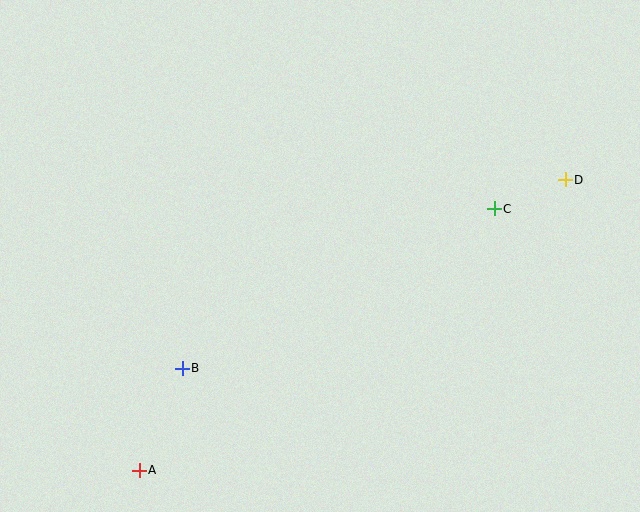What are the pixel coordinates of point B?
Point B is at (182, 368).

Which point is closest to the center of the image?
Point B at (182, 368) is closest to the center.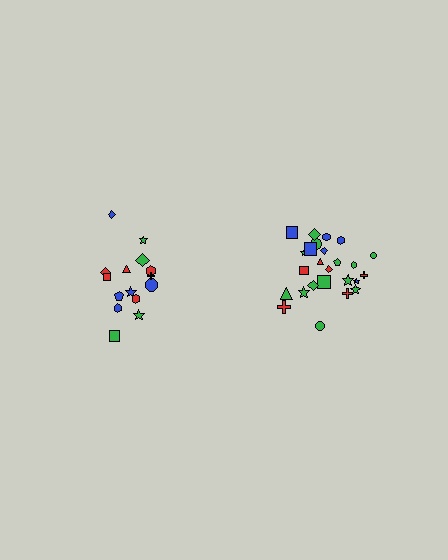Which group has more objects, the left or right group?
The right group.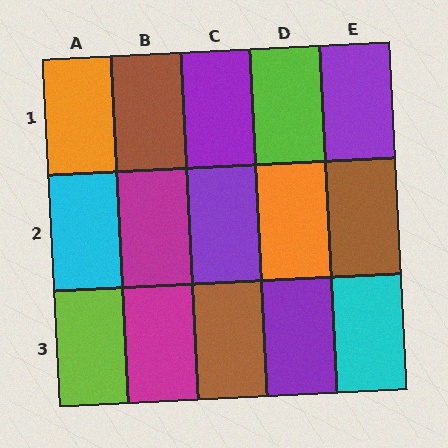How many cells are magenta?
2 cells are magenta.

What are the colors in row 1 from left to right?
Orange, brown, purple, lime, purple.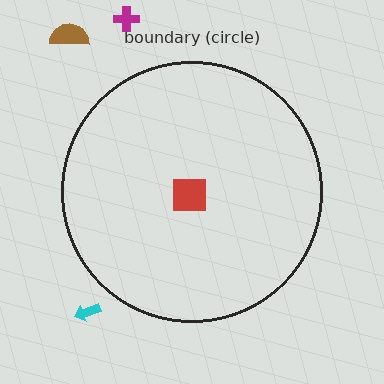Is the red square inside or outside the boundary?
Inside.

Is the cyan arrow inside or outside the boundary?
Outside.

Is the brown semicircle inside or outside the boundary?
Outside.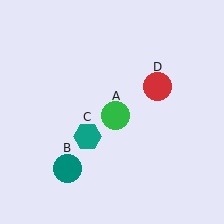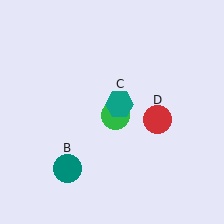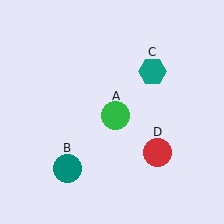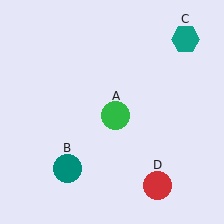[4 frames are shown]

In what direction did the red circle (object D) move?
The red circle (object D) moved down.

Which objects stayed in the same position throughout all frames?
Green circle (object A) and teal circle (object B) remained stationary.